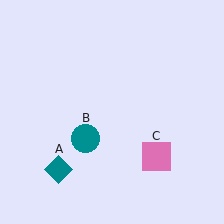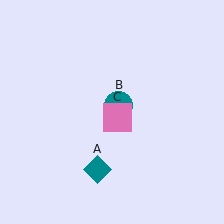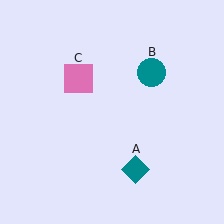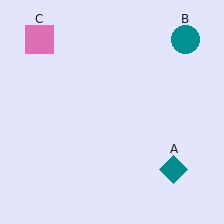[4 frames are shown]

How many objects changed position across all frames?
3 objects changed position: teal diamond (object A), teal circle (object B), pink square (object C).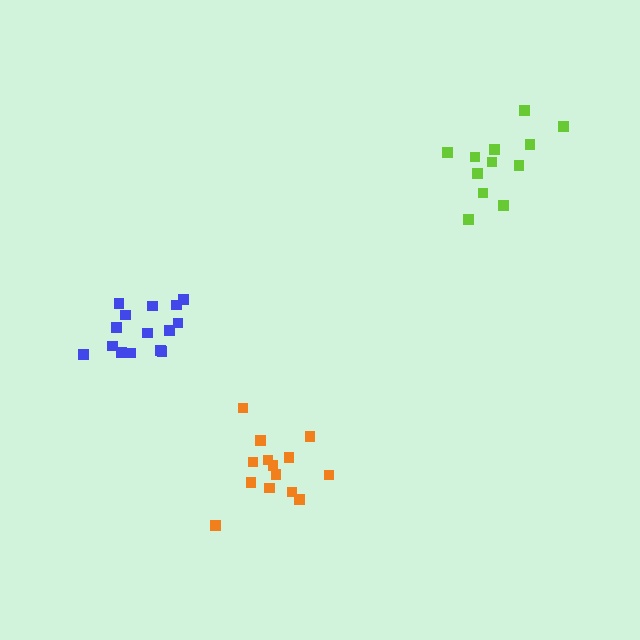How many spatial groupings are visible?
There are 3 spatial groupings.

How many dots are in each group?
Group 1: 14 dots, Group 2: 12 dots, Group 3: 15 dots (41 total).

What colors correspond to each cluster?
The clusters are colored: orange, lime, blue.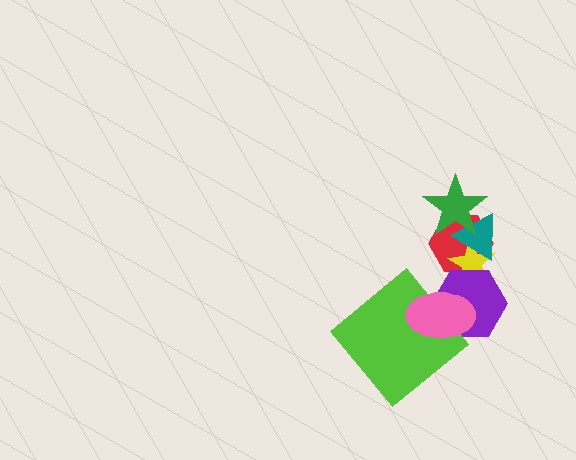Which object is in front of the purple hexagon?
The pink ellipse is in front of the purple hexagon.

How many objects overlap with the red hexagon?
4 objects overlap with the red hexagon.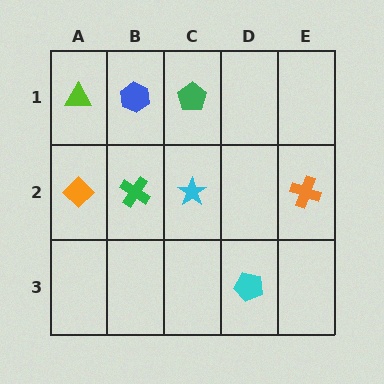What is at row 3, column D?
A cyan pentagon.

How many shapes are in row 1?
3 shapes.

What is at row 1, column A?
A lime triangle.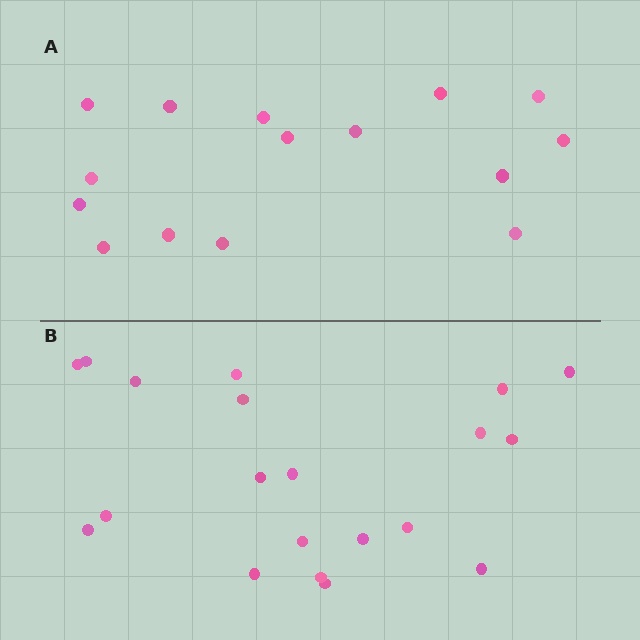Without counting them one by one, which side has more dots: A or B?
Region B (the bottom region) has more dots.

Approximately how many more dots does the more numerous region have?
Region B has about 5 more dots than region A.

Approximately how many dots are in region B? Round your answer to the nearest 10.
About 20 dots.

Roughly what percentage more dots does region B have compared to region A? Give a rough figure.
About 35% more.